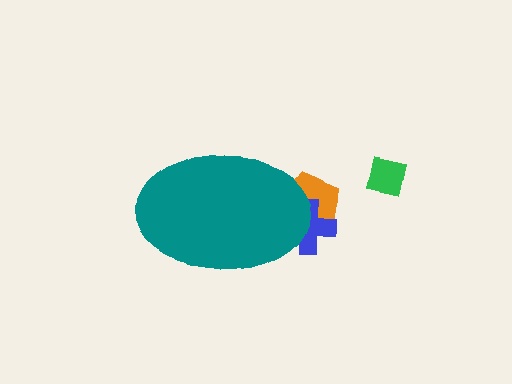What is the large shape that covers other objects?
A teal ellipse.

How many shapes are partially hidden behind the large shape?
2 shapes are partially hidden.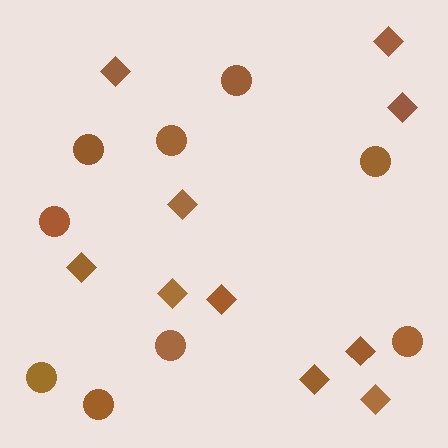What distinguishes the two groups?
There are 2 groups: one group of circles (9) and one group of diamonds (10).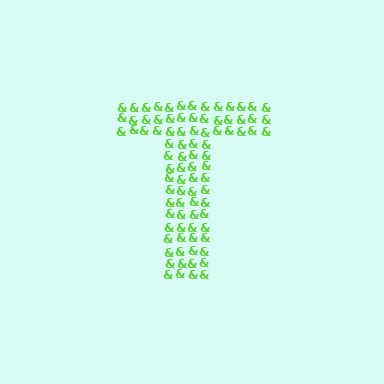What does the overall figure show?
The overall figure shows the letter T.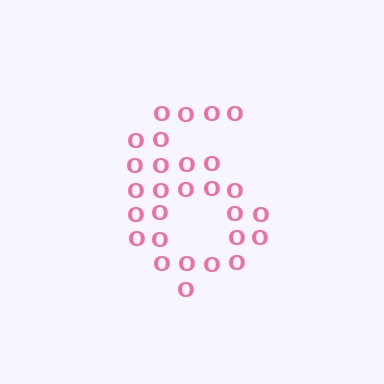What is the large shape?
The large shape is the digit 6.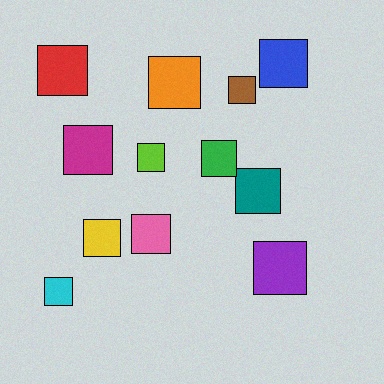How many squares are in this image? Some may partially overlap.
There are 12 squares.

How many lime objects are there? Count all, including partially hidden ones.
There is 1 lime object.